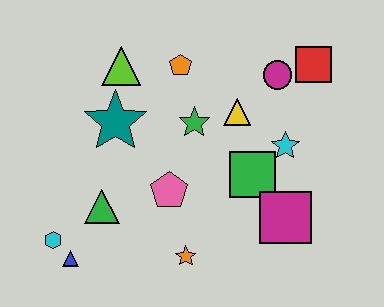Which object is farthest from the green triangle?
The red square is farthest from the green triangle.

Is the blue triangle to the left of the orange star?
Yes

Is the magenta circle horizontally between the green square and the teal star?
No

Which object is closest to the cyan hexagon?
The blue triangle is closest to the cyan hexagon.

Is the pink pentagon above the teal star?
No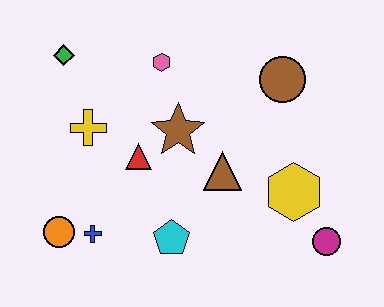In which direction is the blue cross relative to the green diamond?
The blue cross is below the green diamond.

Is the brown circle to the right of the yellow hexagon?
No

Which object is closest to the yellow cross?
The red triangle is closest to the yellow cross.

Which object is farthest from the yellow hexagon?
The green diamond is farthest from the yellow hexagon.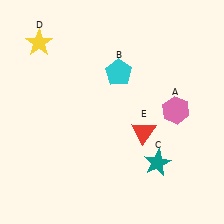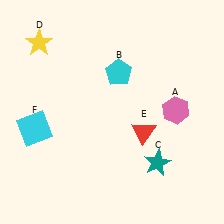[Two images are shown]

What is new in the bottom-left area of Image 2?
A cyan square (F) was added in the bottom-left area of Image 2.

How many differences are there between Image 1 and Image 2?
There is 1 difference between the two images.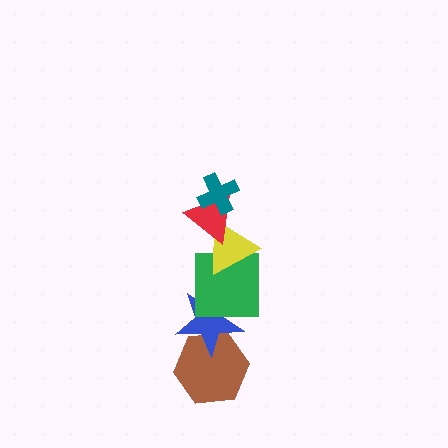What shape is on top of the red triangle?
The teal cross is on top of the red triangle.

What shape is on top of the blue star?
The green square is on top of the blue star.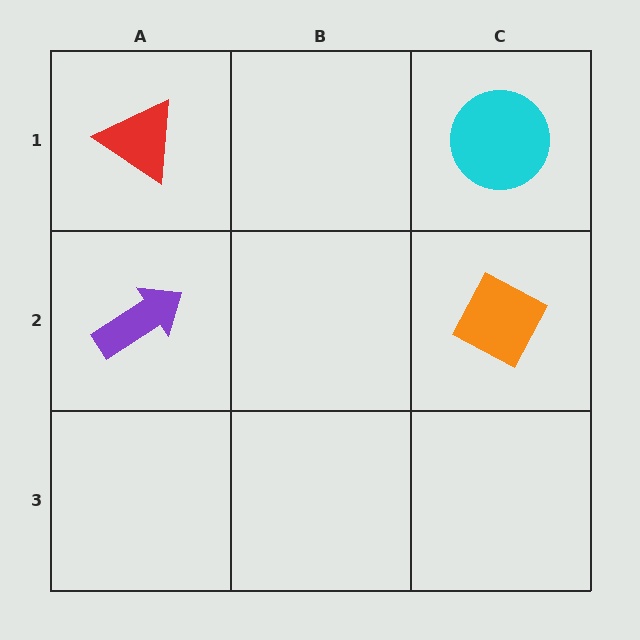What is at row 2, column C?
An orange diamond.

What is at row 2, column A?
A purple arrow.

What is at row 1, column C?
A cyan circle.